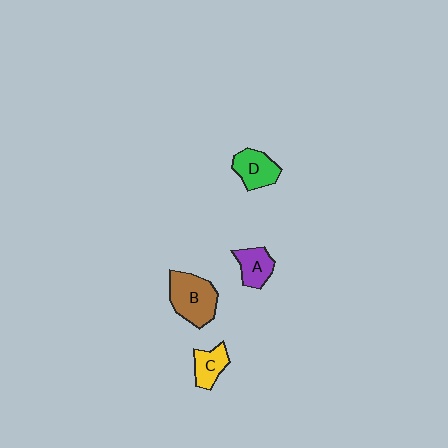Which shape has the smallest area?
Shape C (yellow).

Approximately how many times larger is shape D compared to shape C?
Approximately 1.2 times.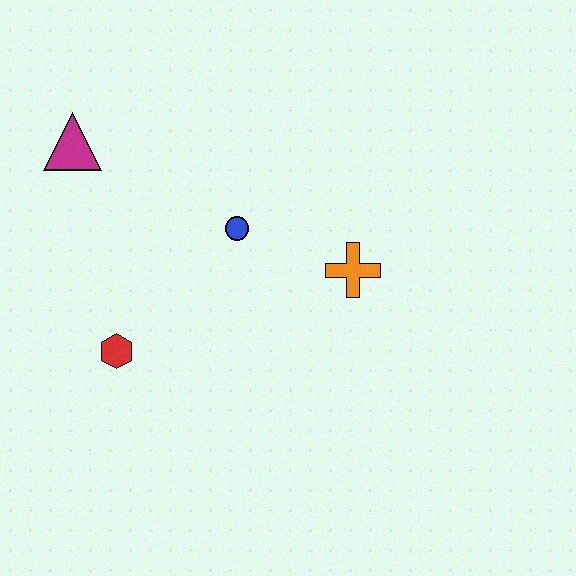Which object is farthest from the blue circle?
The magenta triangle is farthest from the blue circle.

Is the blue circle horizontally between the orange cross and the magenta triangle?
Yes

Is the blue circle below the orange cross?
No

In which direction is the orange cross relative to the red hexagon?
The orange cross is to the right of the red hexagon.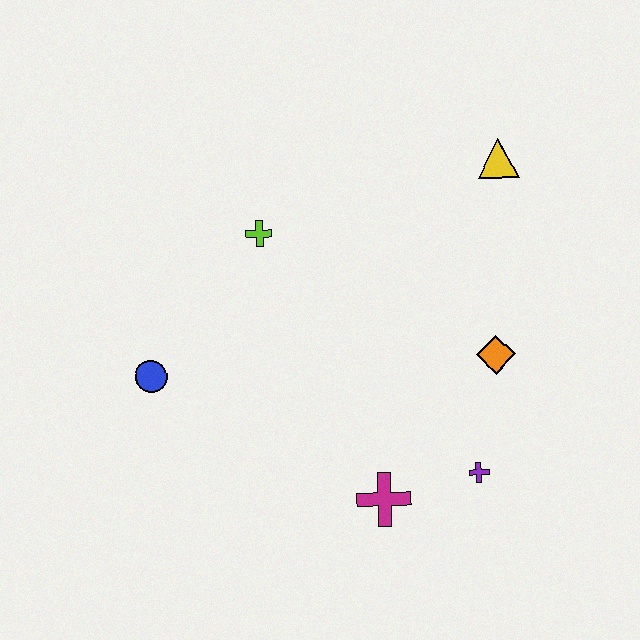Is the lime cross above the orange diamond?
Yes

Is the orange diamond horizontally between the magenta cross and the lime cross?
No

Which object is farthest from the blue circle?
The yellow triangle is farthest from the blue circle.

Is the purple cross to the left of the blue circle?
No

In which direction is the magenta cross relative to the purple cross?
The magenta cross is to the left of the purple cross.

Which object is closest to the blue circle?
The lime cross is closest to the blue circle.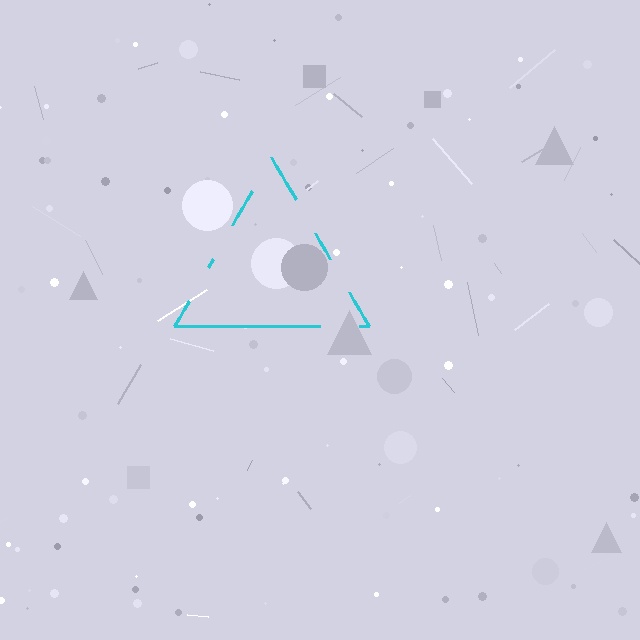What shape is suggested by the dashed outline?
The dashed outline suggests a triangle.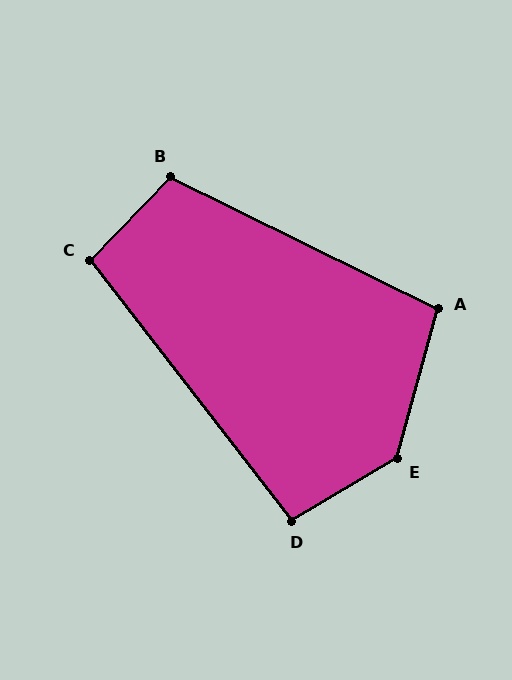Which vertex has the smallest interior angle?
D, at approximately 97 degrees.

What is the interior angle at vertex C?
Approximately 98 degrees (obtuse).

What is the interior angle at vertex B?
Approximately 108 degrees (obtuse).